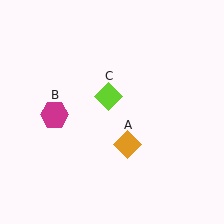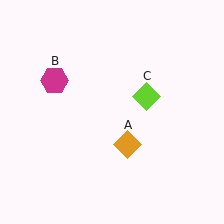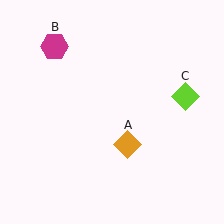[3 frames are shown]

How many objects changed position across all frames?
2 objects changed position: magenta hexagon (object B), lime diamond (object C).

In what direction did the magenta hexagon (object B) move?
The magenta hexagon (object B) moved up.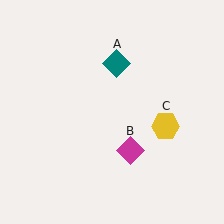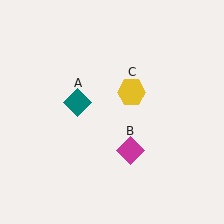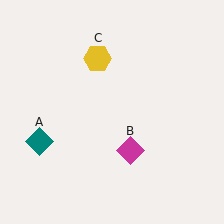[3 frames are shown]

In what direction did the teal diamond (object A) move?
The teal diamond (object A) moved down and to the left.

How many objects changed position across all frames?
2 objects changed position: teal diamond (object A), yellow hexagon (object C).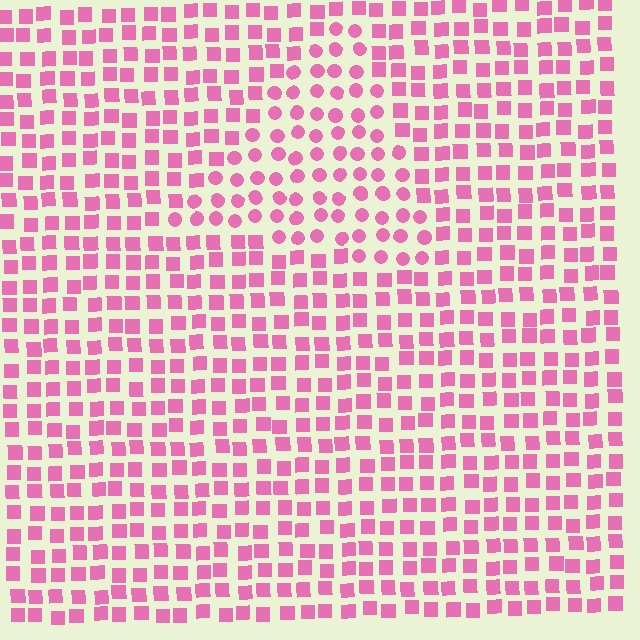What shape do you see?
I see a triangle.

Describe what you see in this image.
The image is filled with small pink elements arranged in a uniform grid. A triangle-shaped region contains circles, while the surrounding area contains squares. The boundary is defined purely by the change in element shape.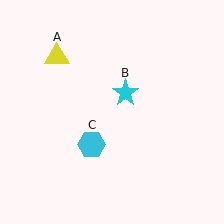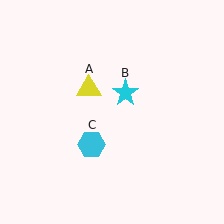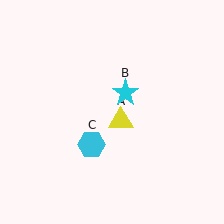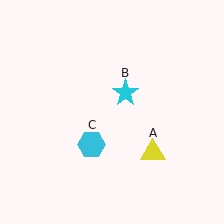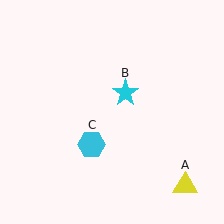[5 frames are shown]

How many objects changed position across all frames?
1 object changed position: yellow triangle (object A).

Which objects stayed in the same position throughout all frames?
Cyan star (object B) and cyan hexagon (object C) remained stationary.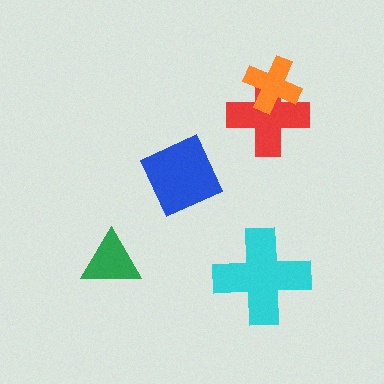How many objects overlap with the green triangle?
0 objects overlap with the green triangle.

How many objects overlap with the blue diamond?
0 objects overlap with the blue diamond.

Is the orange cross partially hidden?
No, no other shape covers it.